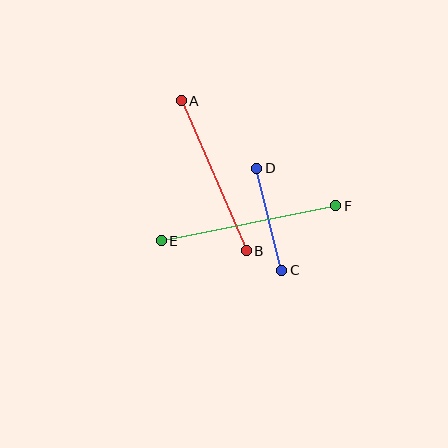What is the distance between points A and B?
The distance is approximately 164 pixels.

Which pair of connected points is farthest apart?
Points E and F are farthest apart.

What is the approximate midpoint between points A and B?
The midpoint is at approximately (214, 176) pixels.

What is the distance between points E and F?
The distance is approximately 178 pixels.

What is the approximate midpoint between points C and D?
The midpoint is at approximately (269, 219) pixels.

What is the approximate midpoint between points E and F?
The midpoint is at approximately (248, 223) pixels.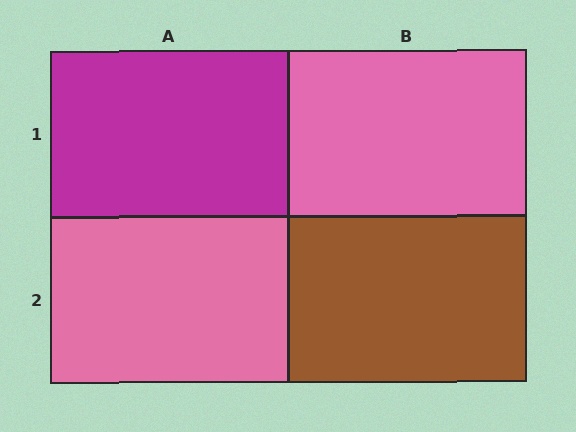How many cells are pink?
2 cells are pink.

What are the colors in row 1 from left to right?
Magenta, pink.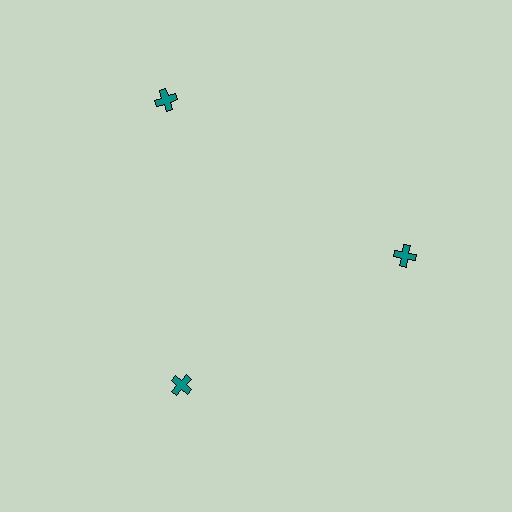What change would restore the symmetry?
The symmetry would be restored by moving it inward, back onto the ring so that all 3 crosses sit at equal angles and equal distance from the center.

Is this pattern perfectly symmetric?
No. The 3 teal crosses are arranged in a ring, but one element near the 11 o'clock position is pushed outward from the center, breaking the 3-fold rotational symmetry.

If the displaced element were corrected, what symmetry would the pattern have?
It would have 3-fold rotational symmetry — the pattern would map onto itself every 120 degrees.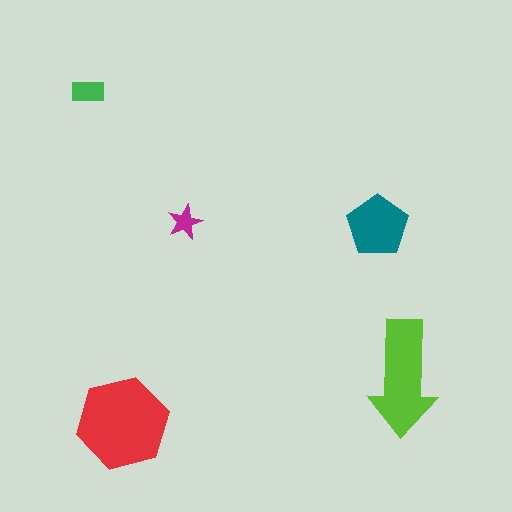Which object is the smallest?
The magenta star.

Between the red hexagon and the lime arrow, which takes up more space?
The red hexagon.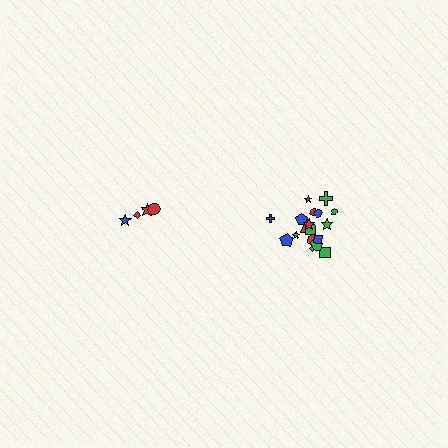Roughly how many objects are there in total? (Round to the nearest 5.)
Roughly 20 objects in total.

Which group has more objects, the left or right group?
The right group.